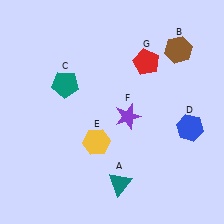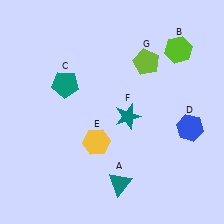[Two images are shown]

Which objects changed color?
B changed from brown to lime. F changed from purple to teal. G changed from red to lime.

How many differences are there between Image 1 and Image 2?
There are 3 differences between the two images.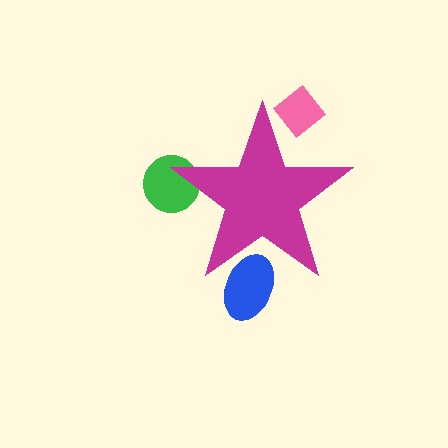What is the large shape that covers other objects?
A magenta star.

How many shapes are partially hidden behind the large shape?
3 shapes are partially hidden.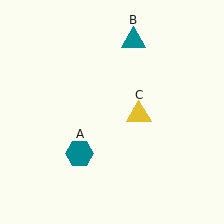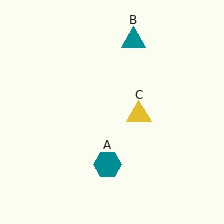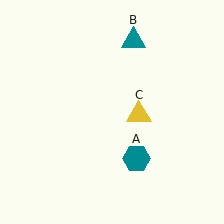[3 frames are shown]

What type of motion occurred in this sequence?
The teal hexagon (object A) rotated counterclockwise around the center of the scene.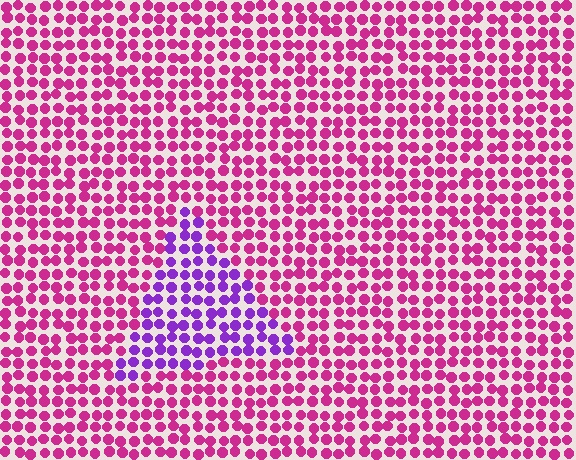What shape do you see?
I see a triangle.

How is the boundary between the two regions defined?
The boundary is defined purely by a slight shift in hue (about 46 degrees). Spacing, size, and orientation are identical on both sides.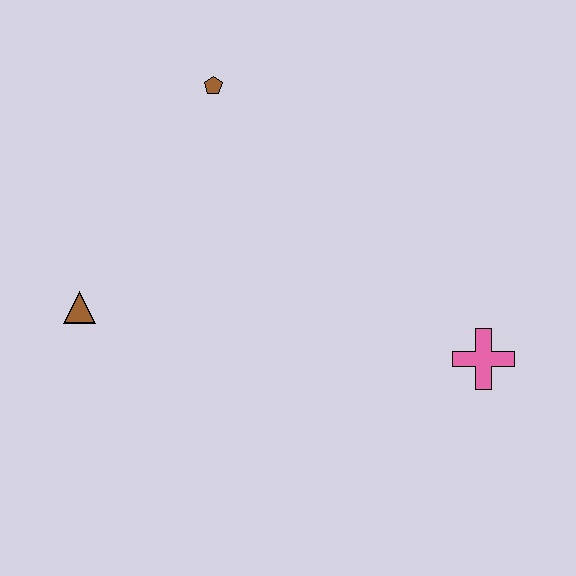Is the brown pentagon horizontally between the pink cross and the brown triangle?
Yes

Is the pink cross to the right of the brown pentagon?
Yes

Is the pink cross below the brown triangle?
Yes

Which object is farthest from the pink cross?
The brown triangle is farthest from the pink cross.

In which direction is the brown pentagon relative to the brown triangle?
The brown pentagon is above the brown triangle.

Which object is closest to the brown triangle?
The brown pentagon is closest to the brown triangle.